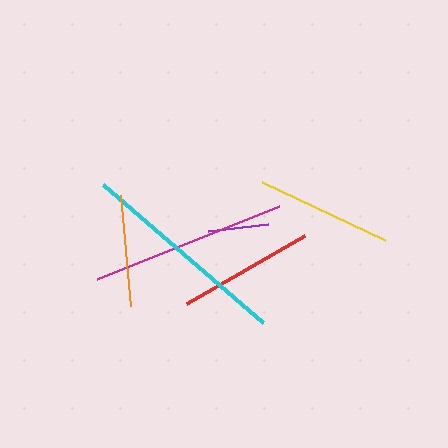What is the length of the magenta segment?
The magenta segment is approximately 196 pixels long.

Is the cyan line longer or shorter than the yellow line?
The cyan line is longer than the yellow line.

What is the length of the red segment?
The red segment is approximately 137 pixels long.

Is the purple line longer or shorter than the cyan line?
The cyan line is longer than the purple line.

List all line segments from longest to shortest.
From longest to shortest: cyan, magenta, red, yellow, orange, purple.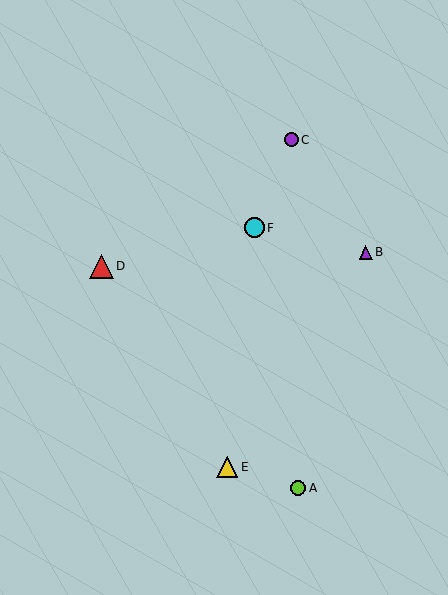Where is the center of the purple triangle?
The center of the purple triangle is at (366, 252).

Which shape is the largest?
The red triangle (labeled D) is the largest.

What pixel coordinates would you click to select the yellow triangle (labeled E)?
Click at (227, 467) to select the yellow triangle E.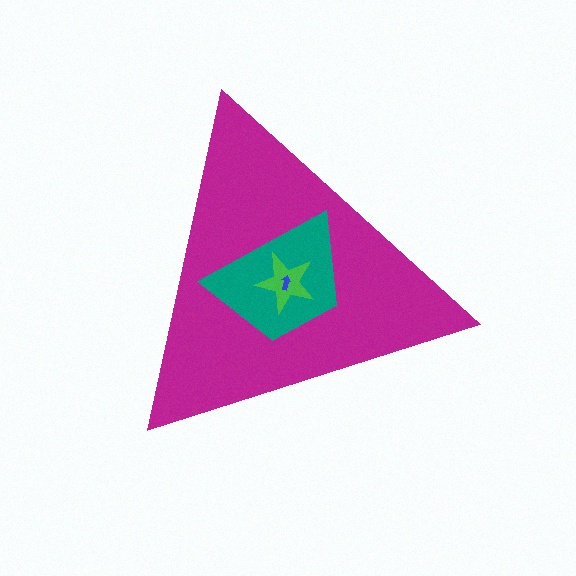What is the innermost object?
The blue arrow.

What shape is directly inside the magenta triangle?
The teal trapezoid.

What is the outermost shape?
The magenta triangle.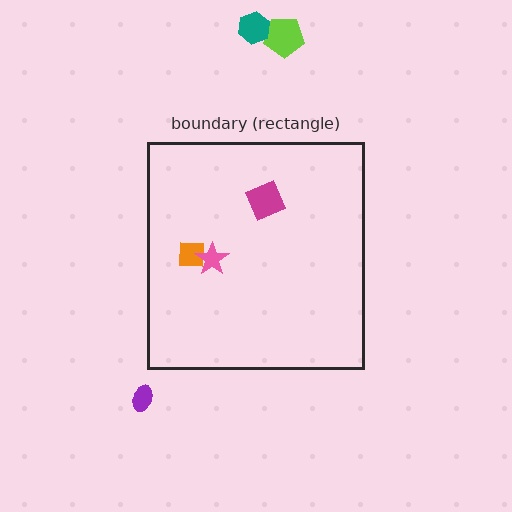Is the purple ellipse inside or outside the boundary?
Outside.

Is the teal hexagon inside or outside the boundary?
Outside.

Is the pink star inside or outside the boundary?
Inside.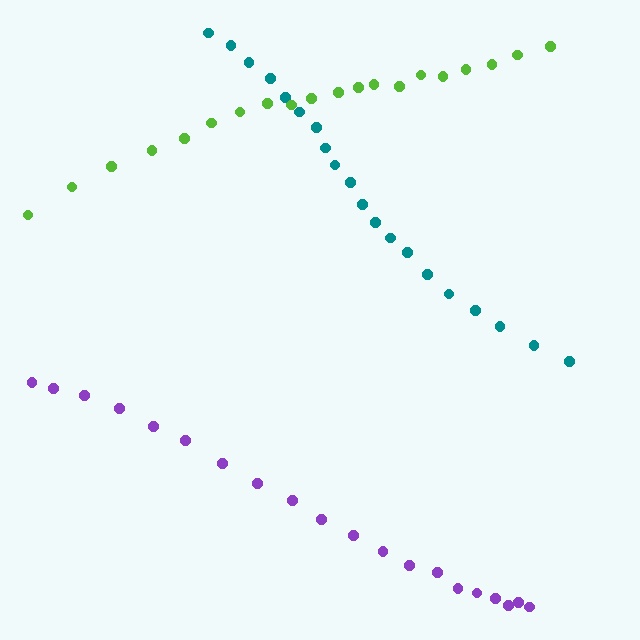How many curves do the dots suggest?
There are 3 distinct paths.